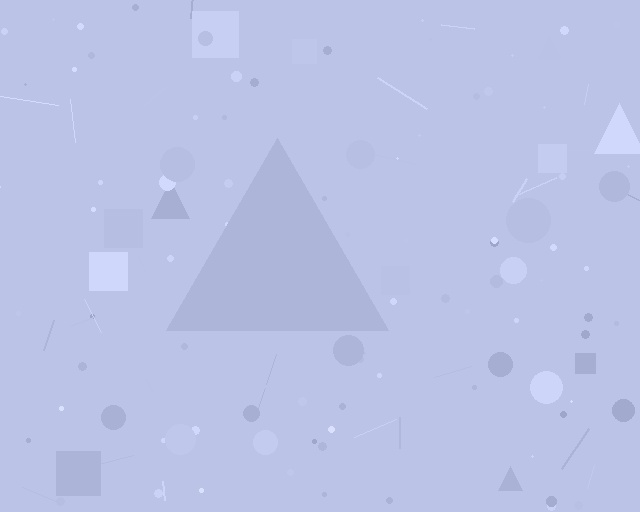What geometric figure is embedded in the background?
A triangle is embedded in the background.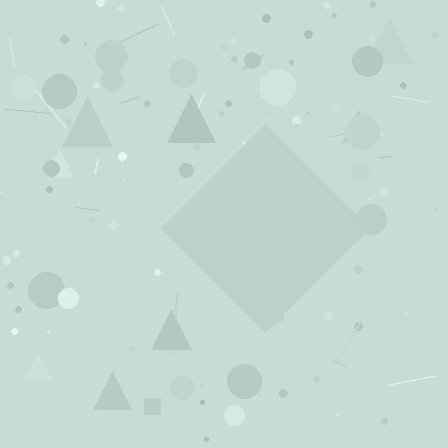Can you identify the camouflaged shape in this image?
The camouflaged shape is a diamond.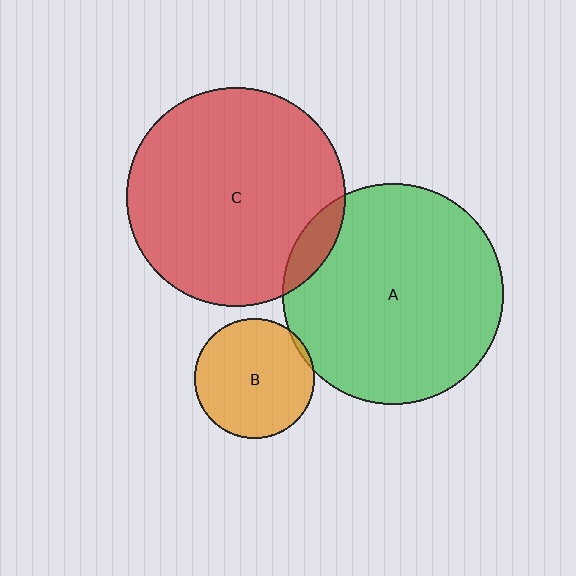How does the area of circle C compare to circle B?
Approximately 3.3 times.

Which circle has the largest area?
Circle A (green).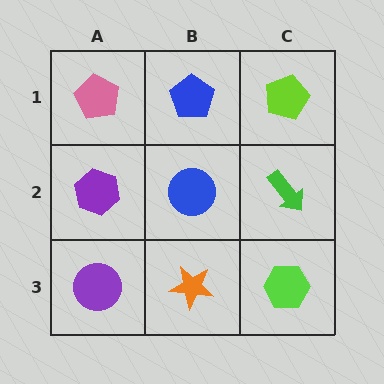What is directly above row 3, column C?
A green arrow.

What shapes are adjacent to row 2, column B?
A blue pentagon (row 1, column B), an orange star (row 3, column B), a purple hexagon (row 2, column A), a green arrow (row 2, column C).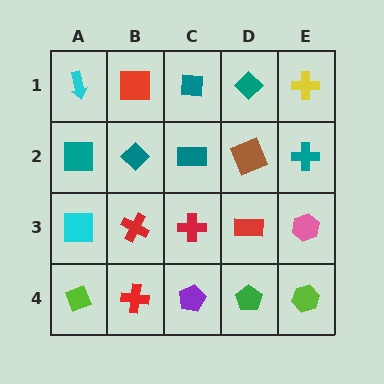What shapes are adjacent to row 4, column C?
A red cross (row 3, column C), a red cross (row 4, column B), a green pentagon (row 4, column D).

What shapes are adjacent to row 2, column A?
A cyan arrow (row 1, column A), a cyan square (row 3, column A), a teal diamond (row 2, column B).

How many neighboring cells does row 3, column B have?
4.